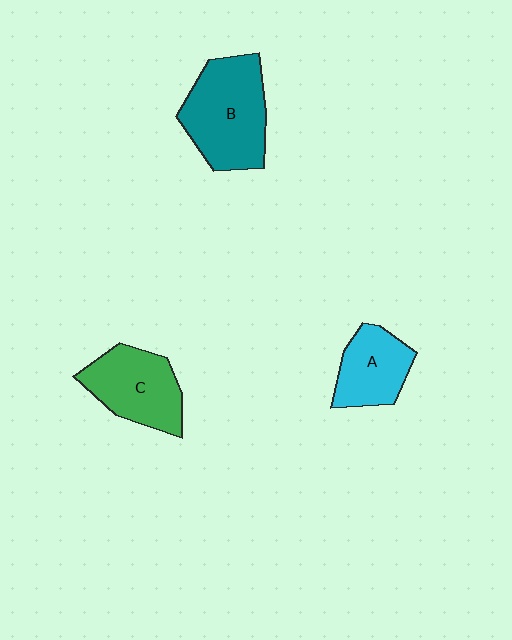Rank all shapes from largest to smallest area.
From largest to smallest: B (teal), C (green), A (cyan).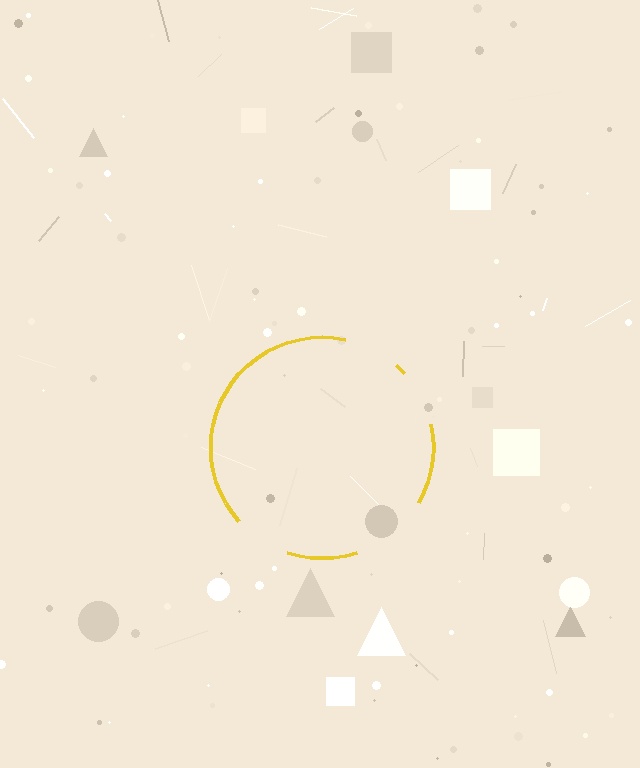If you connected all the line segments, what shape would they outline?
They would outline a circle.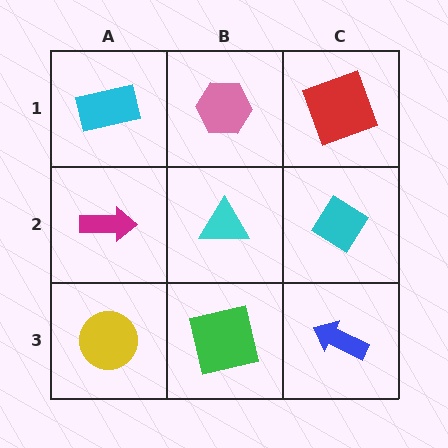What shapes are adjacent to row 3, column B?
A cyan triangle (row 2, column B), a yellow circle (row 3, column A), a blue arrow (row 3, column C).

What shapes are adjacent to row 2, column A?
A cyan rectangle (row 1, column A), a yellow circle (row 3, column A), a cyan triangle (row 2, column B).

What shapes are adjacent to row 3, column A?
A magenta arrow (row 2, column A), a green square (row 3, column B).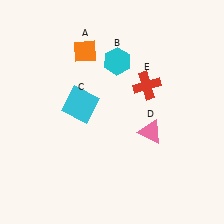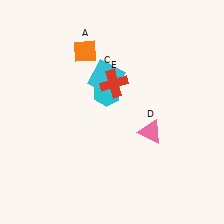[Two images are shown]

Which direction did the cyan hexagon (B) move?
The cyan hexagon (B) moved down.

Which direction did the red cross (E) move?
The red cross (E) moved left.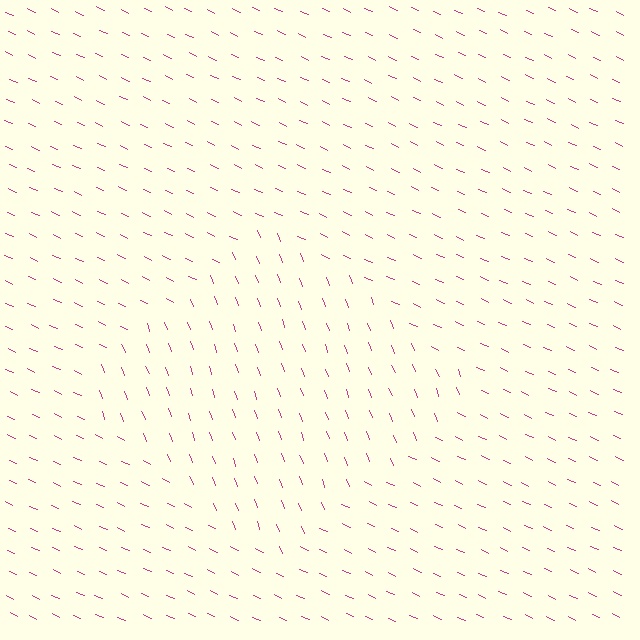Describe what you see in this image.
The image is filled with small magenta line segments. A diamond region in the image has lines oriented differently from the surrounding lines, creating a visible texture boundary.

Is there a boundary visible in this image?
Yes, there is a texture boundary formed by a change in line orientation.